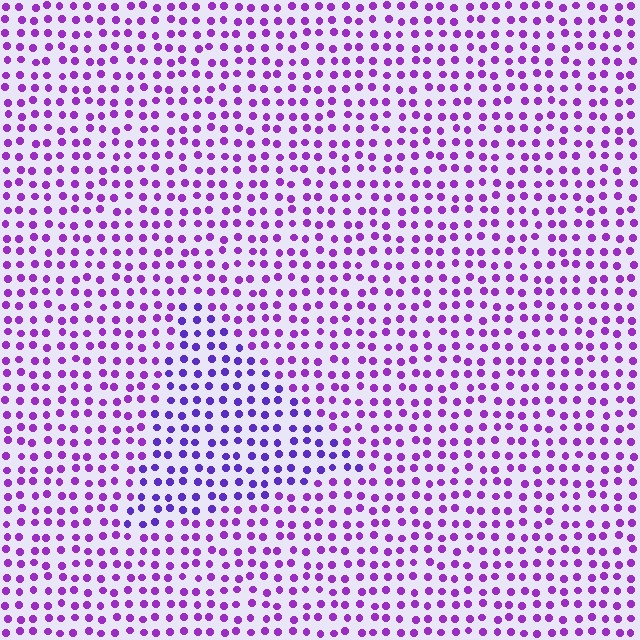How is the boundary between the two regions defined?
The boundary is defined purely by a slight shift in hue (about 26 degrees). Spacing, size, and orientation are identical on both sides.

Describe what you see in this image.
The image is filled with small purple elements in a uniform arrangement. A triangle-shaped region is visible where the elements are tinted to a slightly different hue, forming a subtle color boundary.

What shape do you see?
I see a triangle.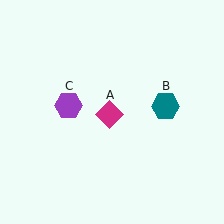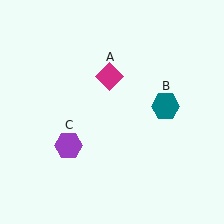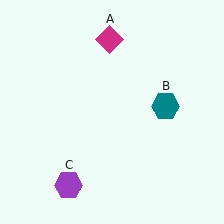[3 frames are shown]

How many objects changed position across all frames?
2 objects changed position: magenta diamond (object A), purple hexagon (object C).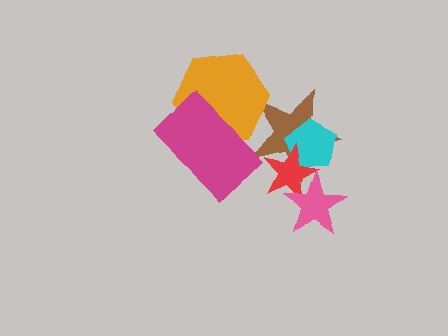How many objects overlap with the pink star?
2 objects overlap with the pink star.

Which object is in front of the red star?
The pink star is in front of the red star.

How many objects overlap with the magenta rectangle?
2 objects overlap with the magenta rectangle.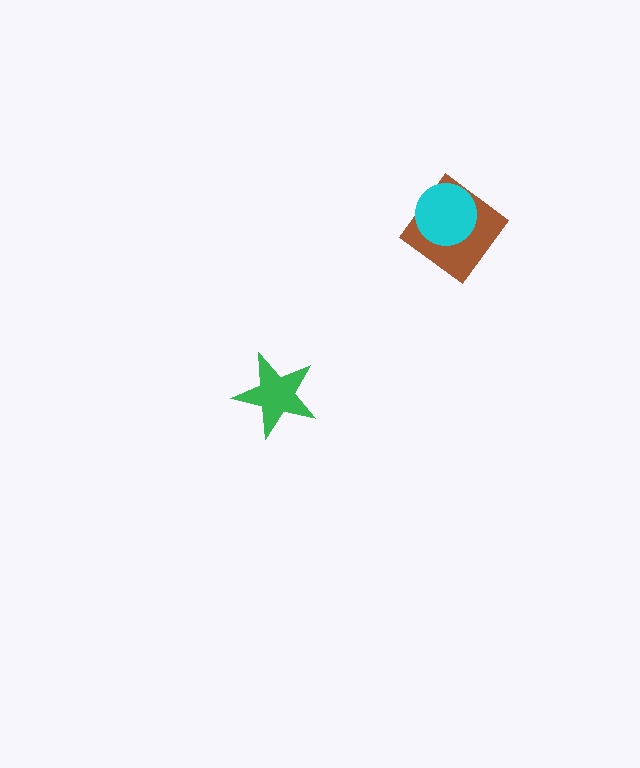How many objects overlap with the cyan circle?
1 object overlaps with the cyan circle.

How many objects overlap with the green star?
0 objects overlap with the green star.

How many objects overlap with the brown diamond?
1 object overlaps with the brown diamond.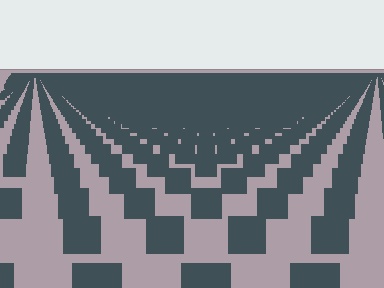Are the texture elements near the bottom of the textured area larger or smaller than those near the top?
Larger. Near the bottom, elements are closer to the viewer and appear at a bigger on-screen size.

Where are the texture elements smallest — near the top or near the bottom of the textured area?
Near the top.